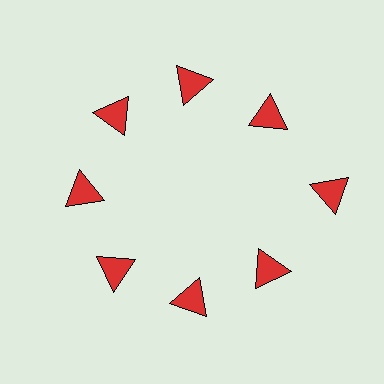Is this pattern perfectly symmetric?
No. The 8 red triangles are arranged in a ring, but one element near the 3 o'clock position is pushed outward from the center, breaking the 8-fold rotational symmetry.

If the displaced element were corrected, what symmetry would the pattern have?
It would have 8-fold rotational symmetry — the pattern would map onto itself every 45 degrees.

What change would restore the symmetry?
The symmetry would be restored by moving it inward, back onto the ring so that all 8 triangles sit at equal angles and equal distance from the center.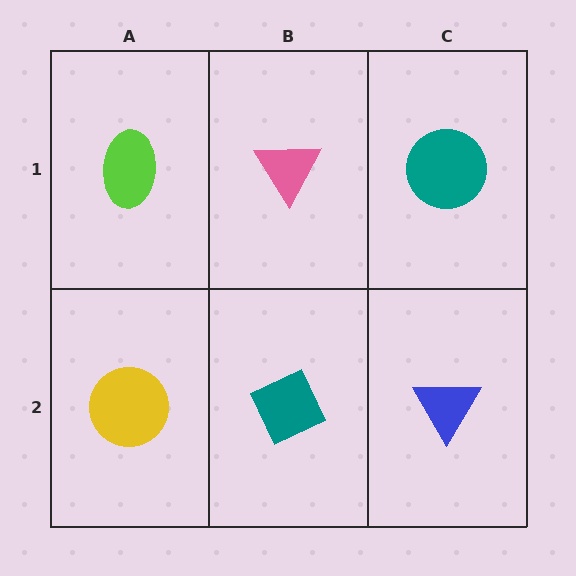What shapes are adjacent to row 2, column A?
A lime ellipse (row 1, column A), a teal diamond (row 2, column B).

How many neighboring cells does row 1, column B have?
3.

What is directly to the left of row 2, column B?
A yellow circle.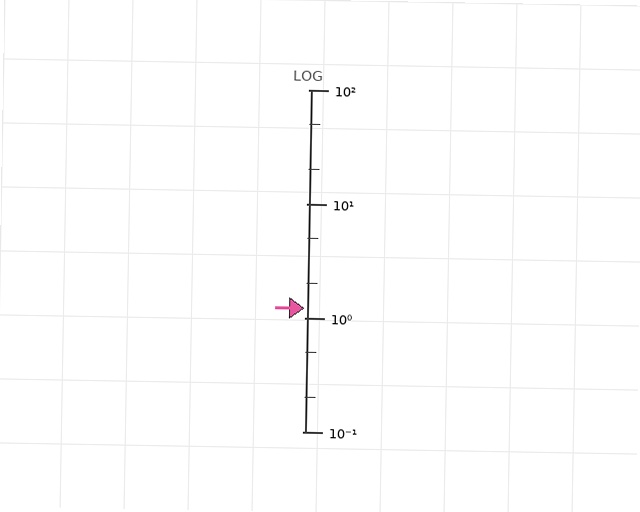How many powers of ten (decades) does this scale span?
The scale spans 3 decades, from 0.1 to 100.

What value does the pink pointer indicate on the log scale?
The pointer indicates approximately 1.2.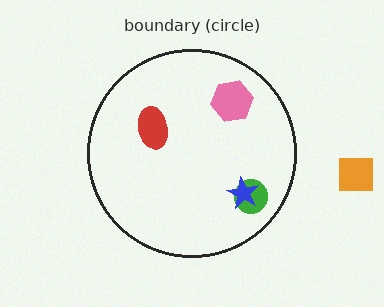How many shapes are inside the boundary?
4 inside, 1 outside.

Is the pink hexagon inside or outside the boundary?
Inside.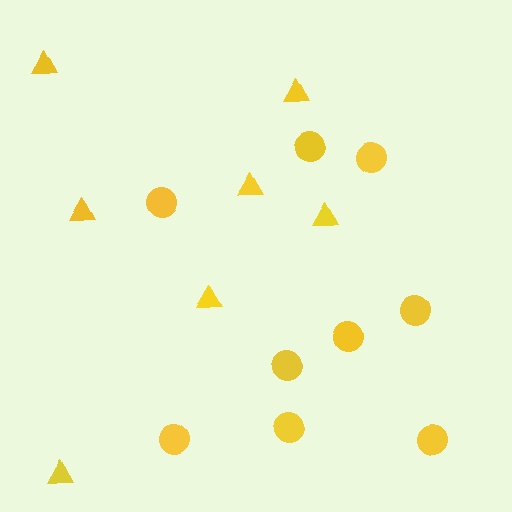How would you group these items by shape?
There are 2 groups: one group of circles (9) and one group of triangles (7).